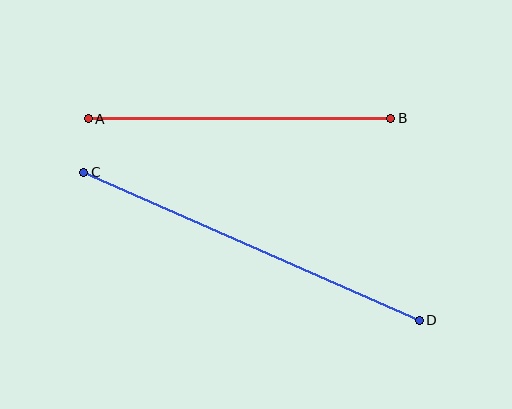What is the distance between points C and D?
The distance is approximately 367 pixels.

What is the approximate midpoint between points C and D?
The midpoint is at approximately (252, 246) pixels.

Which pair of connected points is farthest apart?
Points C and D are farthest apart.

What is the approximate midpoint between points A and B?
The midpoint is at approximately (239, 118) pixels.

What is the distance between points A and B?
The distance is approximately 302 pixels.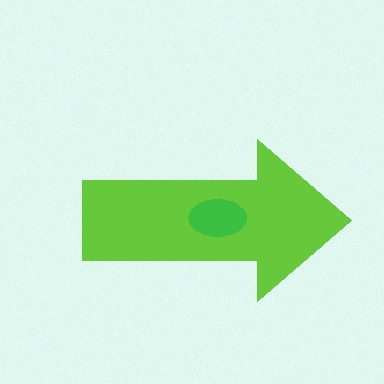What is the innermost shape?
The green ellipse.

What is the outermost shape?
The lime arrow.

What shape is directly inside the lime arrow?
The green ellipse.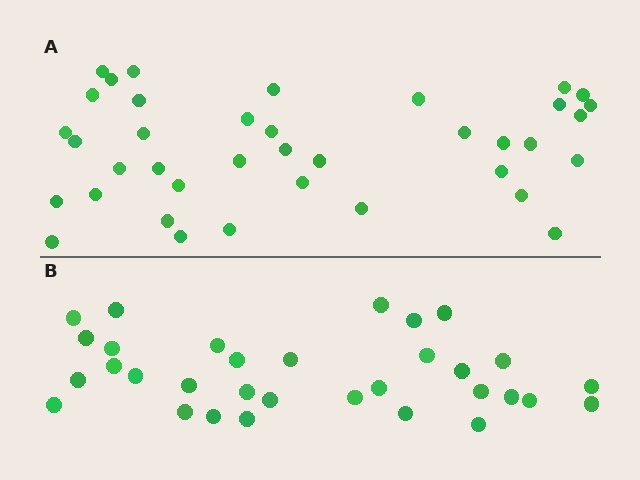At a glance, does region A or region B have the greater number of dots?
Region A (the top region) has more dots.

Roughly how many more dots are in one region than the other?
Region A has about 6 more dots than region B.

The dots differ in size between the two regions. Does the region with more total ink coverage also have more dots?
No. Region B has more total ink coverage because its dots are larger, but region A actually contains more individual dots. Total area can be misleading — the number of items is what matters here.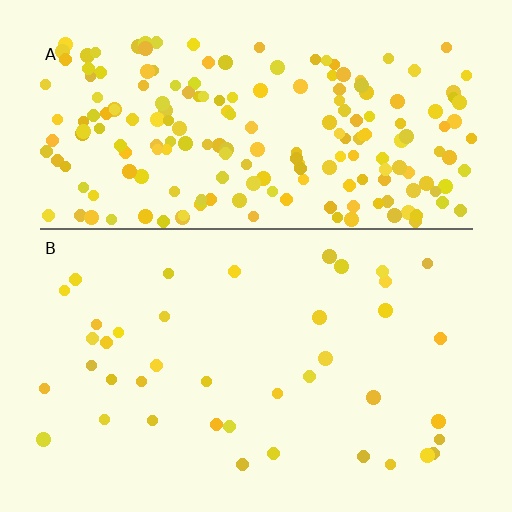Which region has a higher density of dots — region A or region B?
A (the top).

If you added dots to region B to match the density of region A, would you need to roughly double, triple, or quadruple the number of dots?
Approximately quadruple.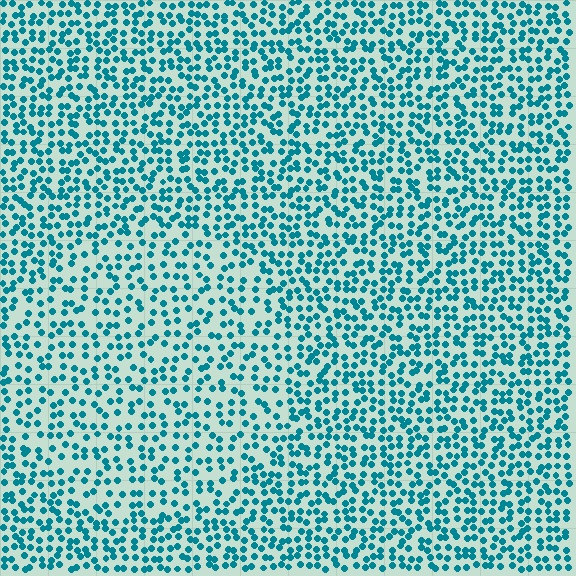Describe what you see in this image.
The image contains small teal elements arranged at two different densities. A circle-shaped region is visible where the elements are less densely packed than the surrounding area.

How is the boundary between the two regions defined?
The boundary is defined by a change in element density (approximately 1.5x ratio). All elements are the same color, size, and shape.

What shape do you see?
I see a circle.